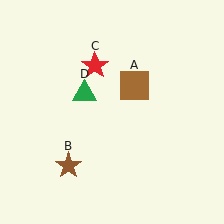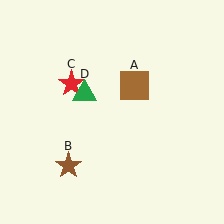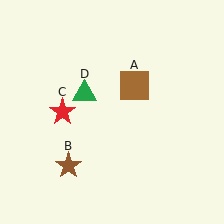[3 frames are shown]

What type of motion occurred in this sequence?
The red star (object C) rotated counterclockwise around the center of the scene.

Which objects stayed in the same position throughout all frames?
Brown square (object A) and brown star (object B) and green triangle (object D) remained stationary.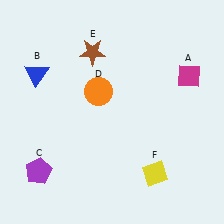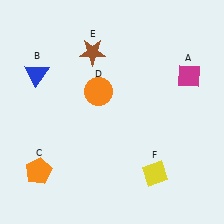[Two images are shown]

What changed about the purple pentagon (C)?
In Image 1, C is purple. In Image 2, it changed to orange.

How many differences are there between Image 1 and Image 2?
There is 1 difference between the two images.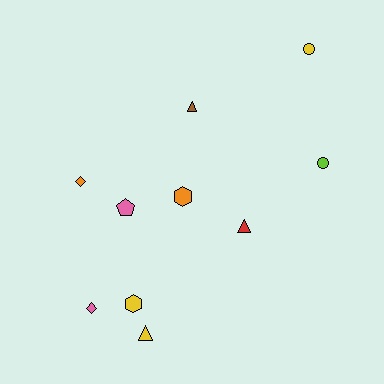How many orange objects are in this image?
There are 2 orange objects.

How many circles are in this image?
There are 2 circles.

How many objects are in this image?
There are 10 objects.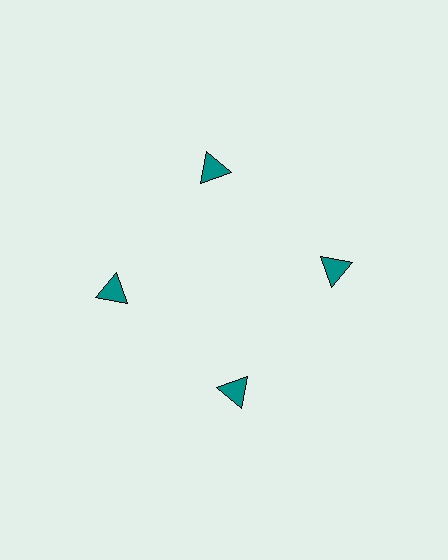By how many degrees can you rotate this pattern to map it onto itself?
The pattern maps onto itself every 90 degrees of rotation.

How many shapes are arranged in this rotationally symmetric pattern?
There are 4 shapes, arranged in 4 groups of 1.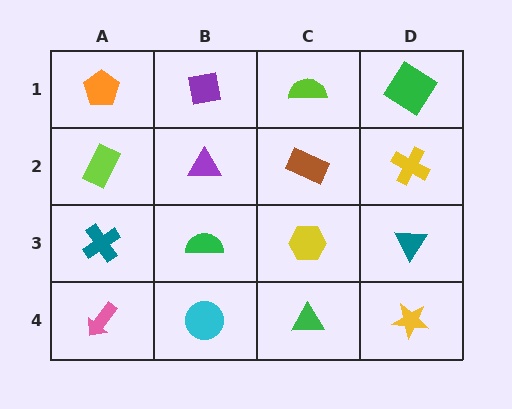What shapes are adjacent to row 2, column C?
A lime semicircle (row 1, column C), a yellow hexagon (row 3, column C), a purple triangle (row 2, column B), a yellow cross (row 2, column D).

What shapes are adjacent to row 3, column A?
A lime rectangle (row 2, column A), a pink arrow (row 4, column A), a green semicircle (row 3, column B).